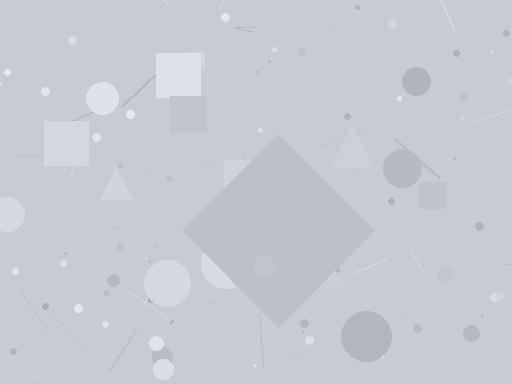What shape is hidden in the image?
A diamond is hidden in the image.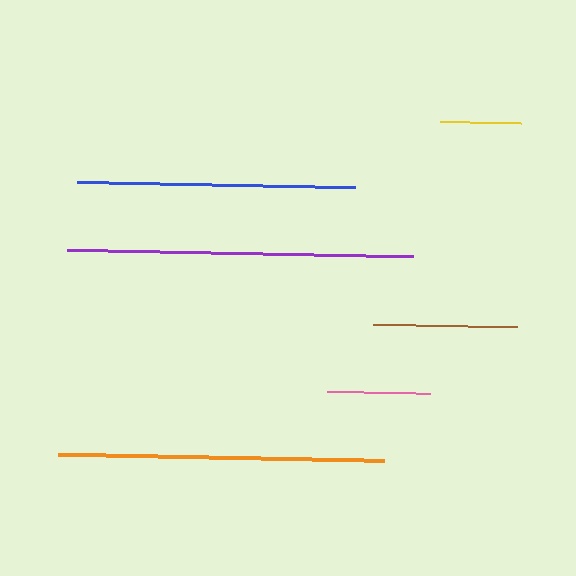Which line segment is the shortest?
The yellow line is the shortest at approximately 81 pixels.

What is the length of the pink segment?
The pink segment is approximately 103 pixels long.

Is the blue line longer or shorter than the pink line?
The blue line is longer than the pink line.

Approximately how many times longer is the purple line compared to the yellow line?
The purple line is approximately 4.3 times the length of the yellow line.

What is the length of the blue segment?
The blue segment is approximately 279 pixels long.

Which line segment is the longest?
The purple line is the longest at approximately 346 pixels.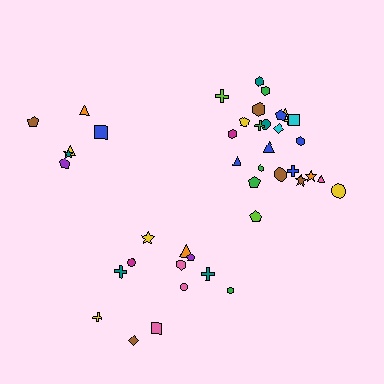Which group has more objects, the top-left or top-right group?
The top-right group.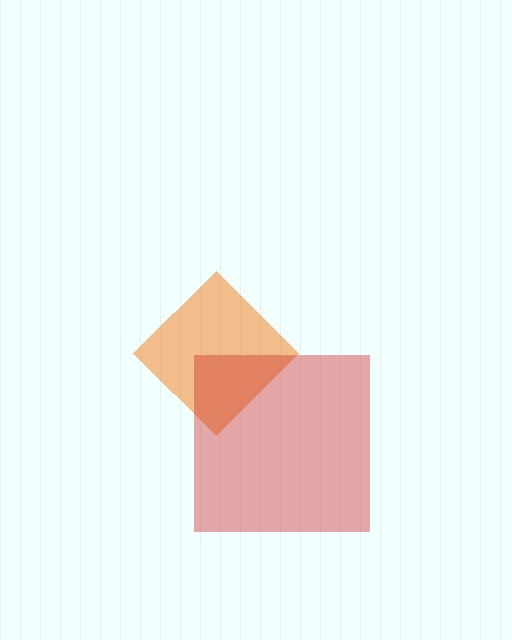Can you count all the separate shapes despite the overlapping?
Yes, there are 2 separate shapes.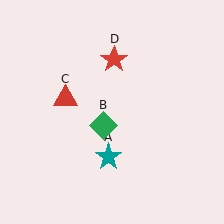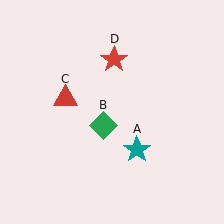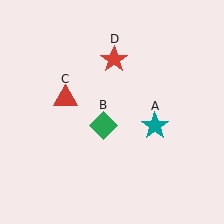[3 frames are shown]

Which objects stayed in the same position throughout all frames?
Green diamond (object B) and red triangle (object C) and red star (object D) remained stationary.